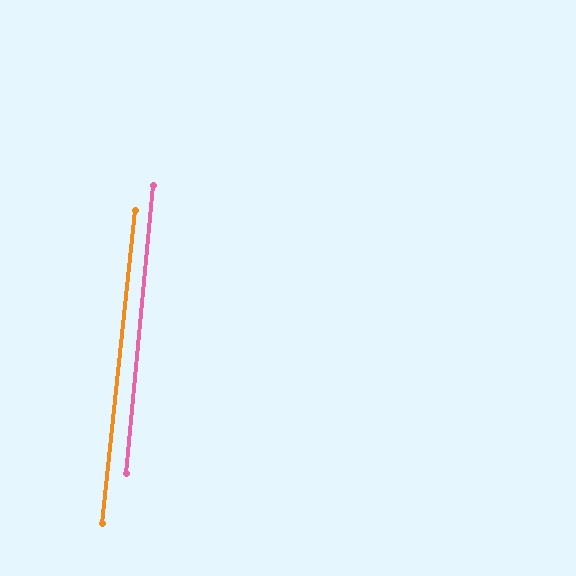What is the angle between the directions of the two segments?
Approximately 1 degree.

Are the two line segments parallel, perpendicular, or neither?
Parallel — their directions differ by only 0.7°.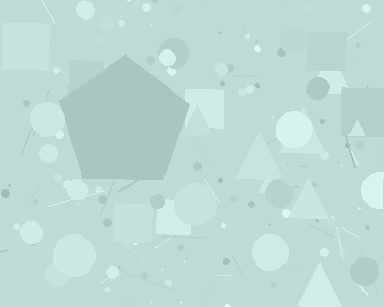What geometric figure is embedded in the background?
A pentagon is embedded in the background.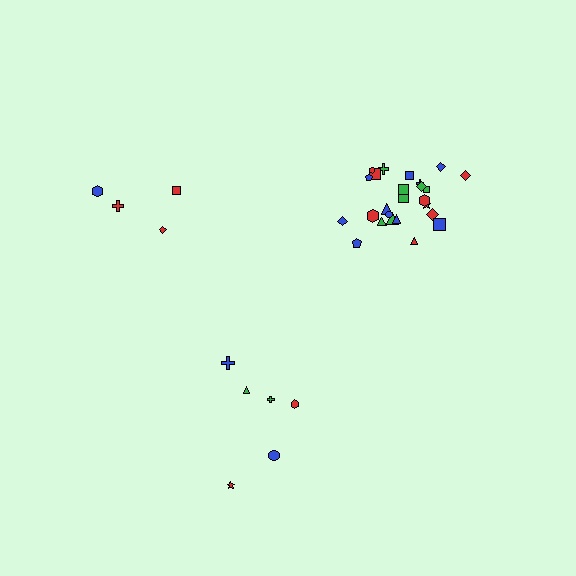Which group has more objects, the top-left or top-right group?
The top-right group.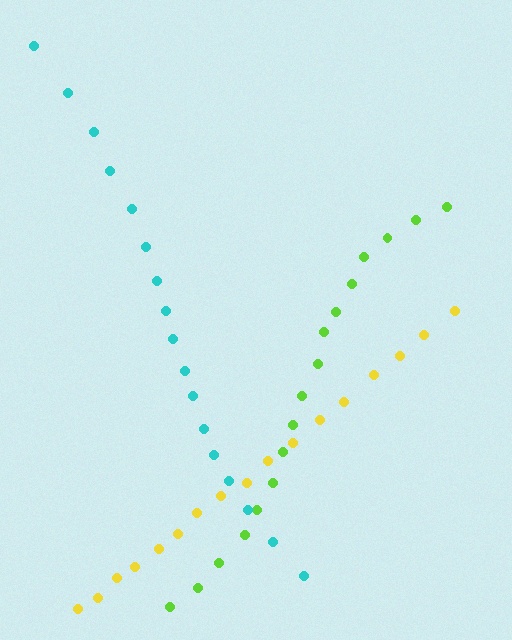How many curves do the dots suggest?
There are 3 distinct paths.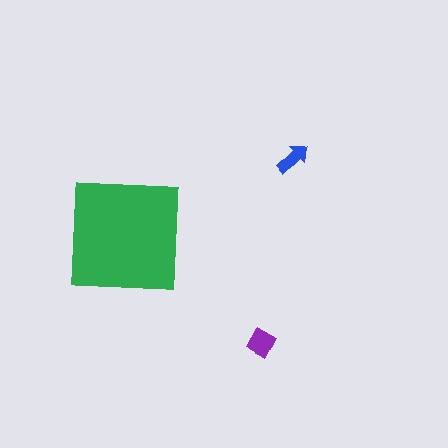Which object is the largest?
The green square.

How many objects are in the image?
There are 3 objects in the image.